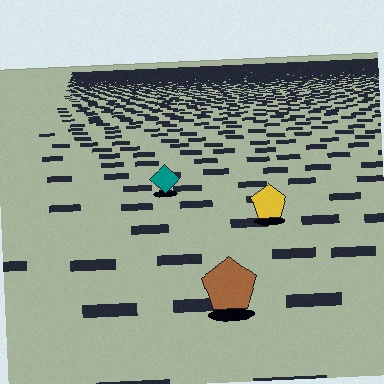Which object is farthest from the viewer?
The teal diamond is farthest from the viewer. It appears smaller and the ground texture around it is denser.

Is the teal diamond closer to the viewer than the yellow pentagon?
No. The yellow pentagon is closer — you can tell from the texture gradient: the ground texture is coarser near it.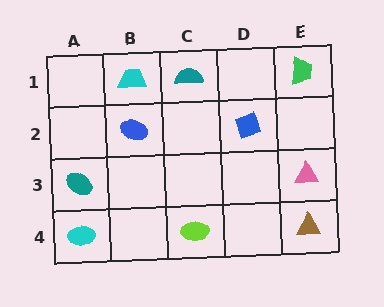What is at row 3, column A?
A teal ellipse.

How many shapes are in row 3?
2 shapes.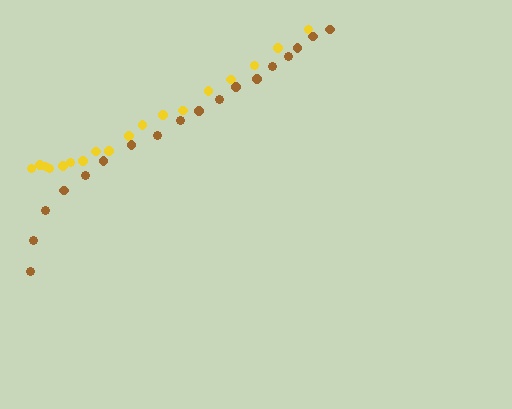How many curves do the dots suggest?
There are 2 distinct paths.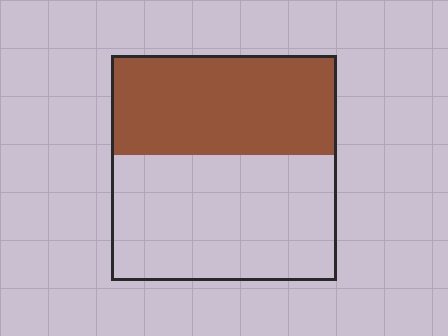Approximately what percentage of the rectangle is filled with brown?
Approximately 45%.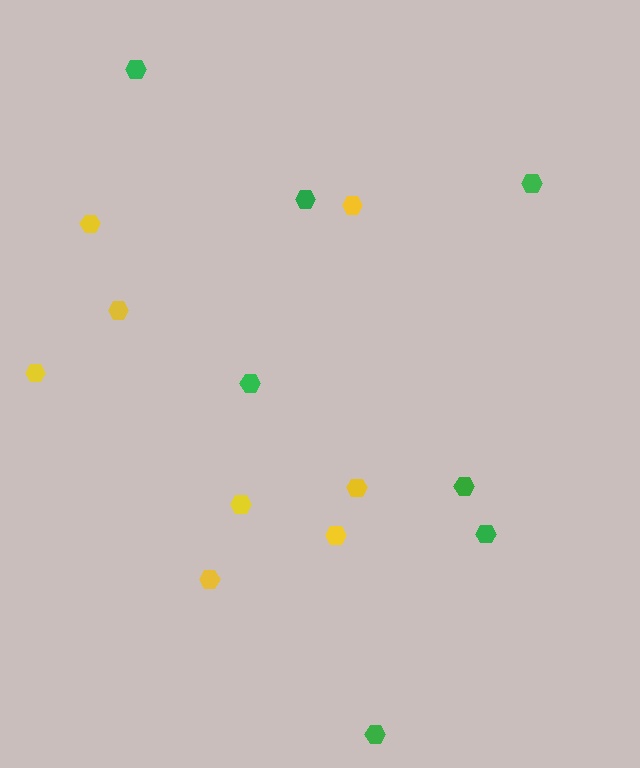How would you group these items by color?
There are 2 groups: one group of green hexagons (7) and one group of yellow hexagons (8).